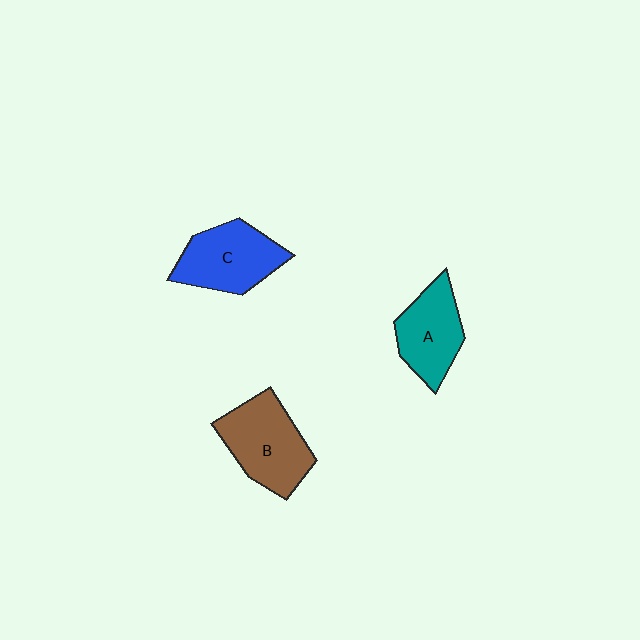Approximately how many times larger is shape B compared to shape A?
Approximately 1.2 times.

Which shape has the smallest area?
Shape A (teal).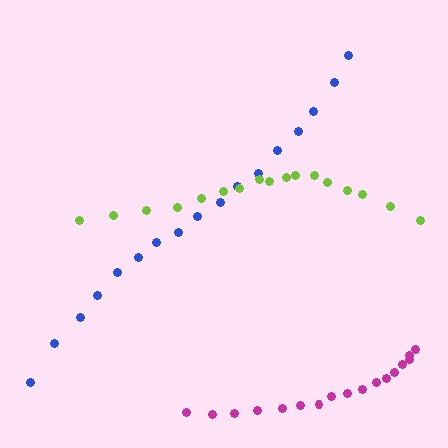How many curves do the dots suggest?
There are 3 distinct paths.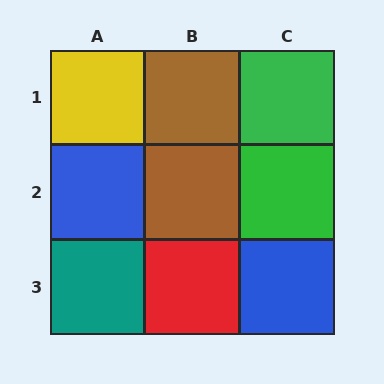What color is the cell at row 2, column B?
Brown.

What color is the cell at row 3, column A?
Teal.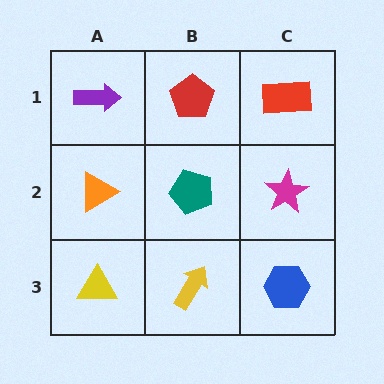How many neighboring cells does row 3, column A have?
2.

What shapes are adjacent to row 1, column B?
A teal pentagon (row 2, column B), a purple arrow (row 1, column A), a red rectangle (row 1, column C).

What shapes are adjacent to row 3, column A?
An orange triangle (row 2, column A), a yellow arrow (row 3, column B).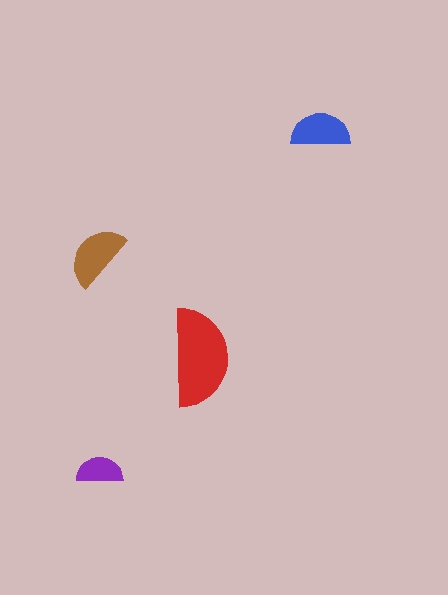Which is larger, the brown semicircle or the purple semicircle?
The brown one.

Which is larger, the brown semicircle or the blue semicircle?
The brown one.